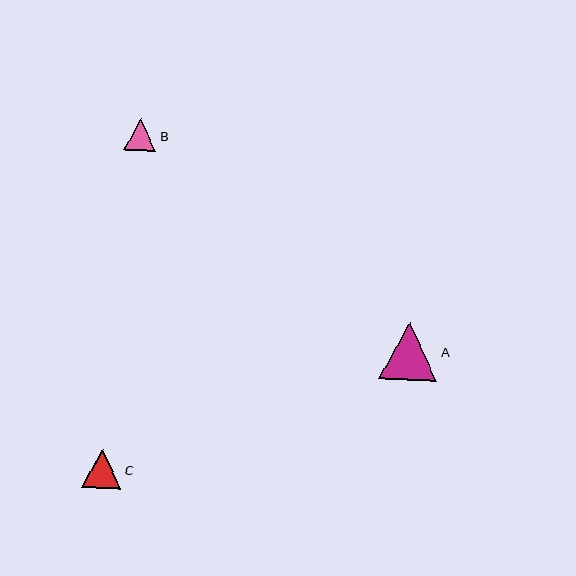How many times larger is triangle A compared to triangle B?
Triangle A is approximately 1.8 times the size of triangle B.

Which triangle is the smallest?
Triangle B is the smallest with a size of approximately 32 pixels.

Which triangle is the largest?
Triangle A is the largest with a size of approximately 58 pixels.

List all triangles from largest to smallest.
From largest to smallest: A, C, B.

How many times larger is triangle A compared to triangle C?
Triangle A is approximately 1.5 times the size of triangle C.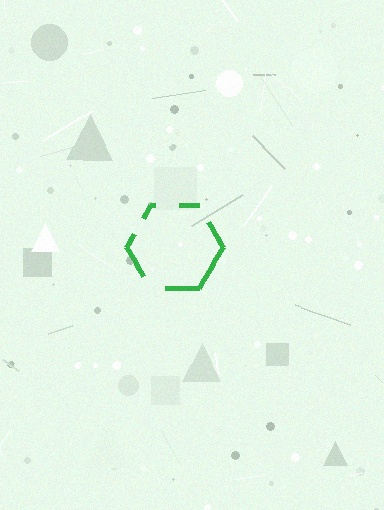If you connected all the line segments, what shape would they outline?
They would outline a hexagon.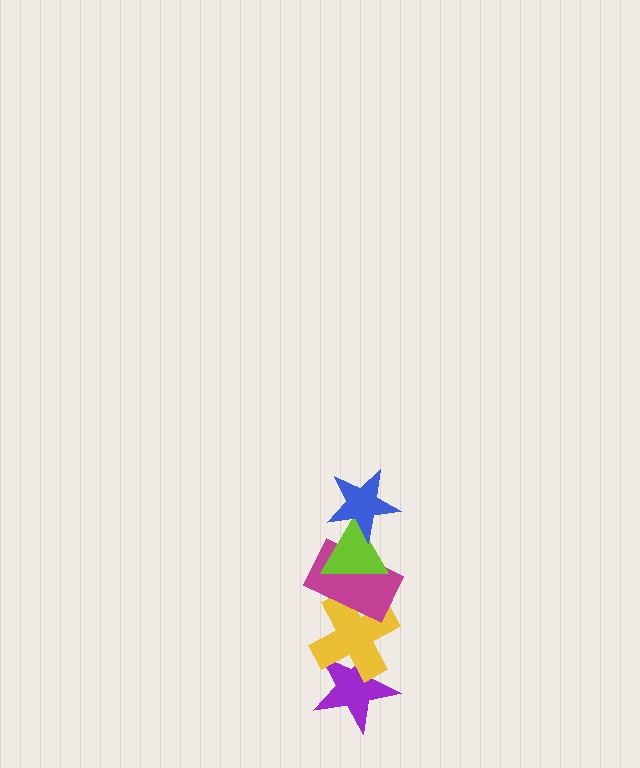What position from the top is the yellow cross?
The yellow cross is 4th from the top.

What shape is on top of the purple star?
The yellow cross is on top of the purple star.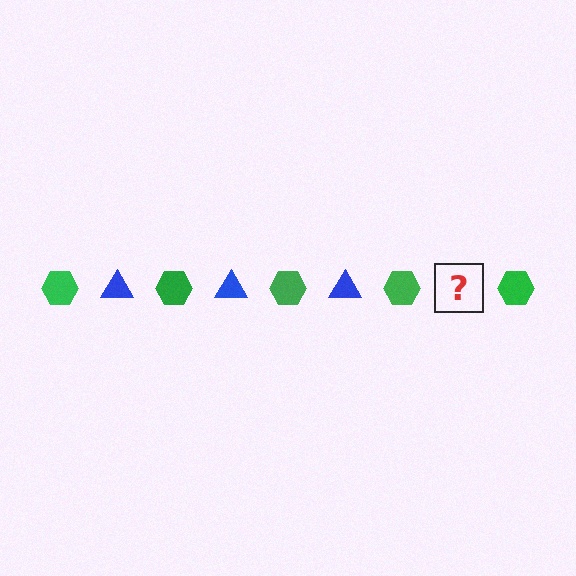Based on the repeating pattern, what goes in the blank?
The blank should be a blue triangle.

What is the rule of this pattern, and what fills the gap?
The rule is that the pattern alternates between green hexagon and blue triangle. The gap should be filled with a blue triangle.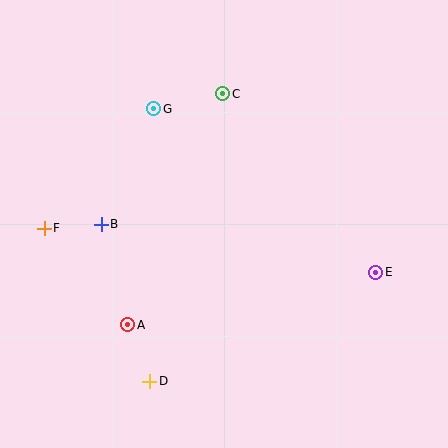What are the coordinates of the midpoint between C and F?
The midpoint between C and F is at (133, 161).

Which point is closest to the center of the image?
Point B at (101, 224) is closest to the center.